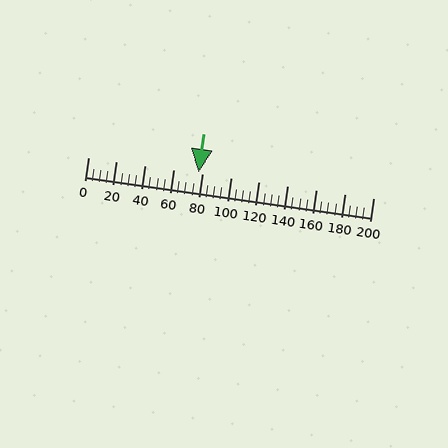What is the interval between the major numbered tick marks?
The major tick marks are spaced 20 units apart.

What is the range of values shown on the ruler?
The ruler shows values from 0 to 200.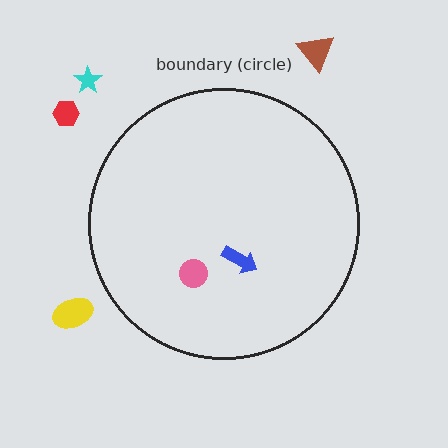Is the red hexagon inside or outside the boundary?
Outside.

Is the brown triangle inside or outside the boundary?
Outside.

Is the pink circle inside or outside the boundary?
Inside.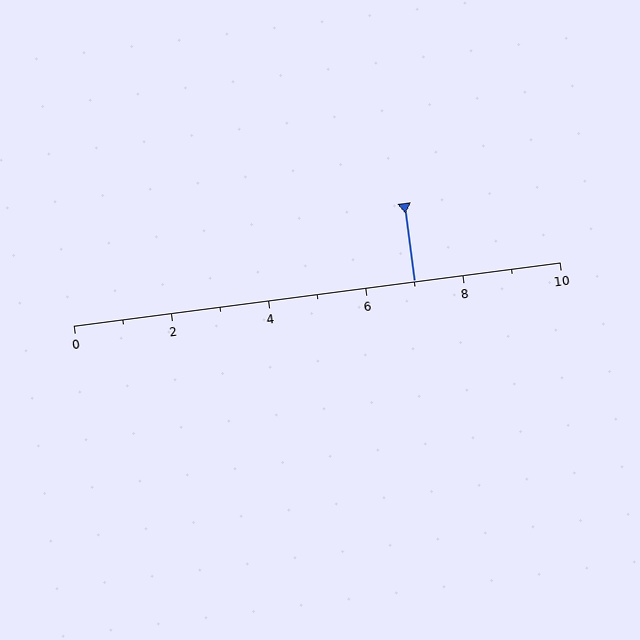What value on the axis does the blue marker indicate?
The marker indicates approximately 7.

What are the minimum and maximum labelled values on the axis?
The axis runs from 0 to 10.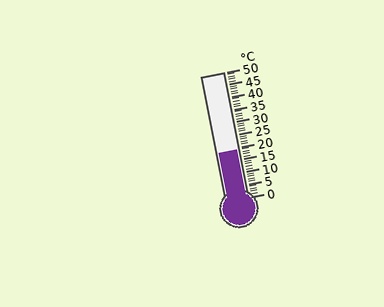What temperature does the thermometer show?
The thermometer shows approximately 19°C.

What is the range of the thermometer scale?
The thermometer scale ranges from 0°C to 50°C.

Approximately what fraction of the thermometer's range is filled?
The thermometer is filled to approximately 40% of its range.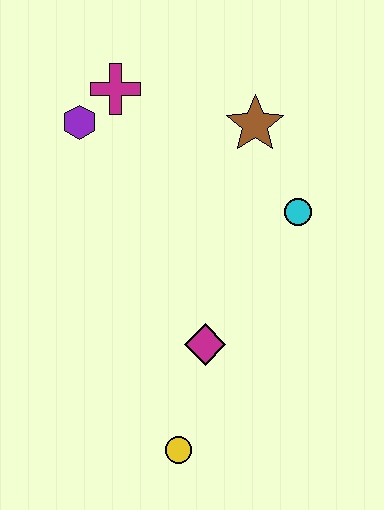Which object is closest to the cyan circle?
The brown star is closest to the cyan circle.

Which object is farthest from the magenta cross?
The yellow circle is farthest from the magenta cross.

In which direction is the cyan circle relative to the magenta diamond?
The cyan circle is above the magenta diamond.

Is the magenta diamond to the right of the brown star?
No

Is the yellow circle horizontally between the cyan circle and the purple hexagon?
Yes